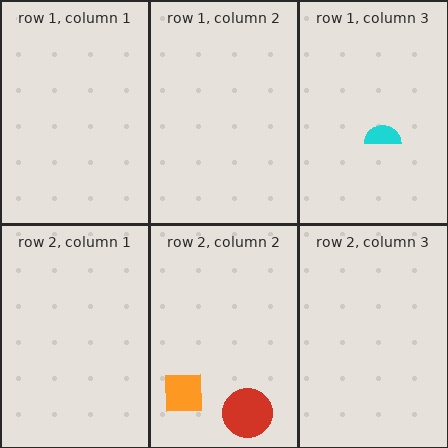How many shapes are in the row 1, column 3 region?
1.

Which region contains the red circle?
The row 2, column 2 region.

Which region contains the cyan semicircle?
The row 1, column 3 region.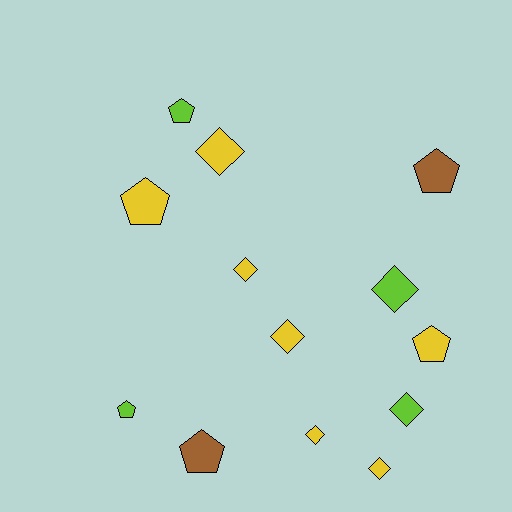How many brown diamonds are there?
There are no brown diamonds.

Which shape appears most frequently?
Diamond, with 7 objects.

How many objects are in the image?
There are 13 objects.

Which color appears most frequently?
Yellow, with 7 objects.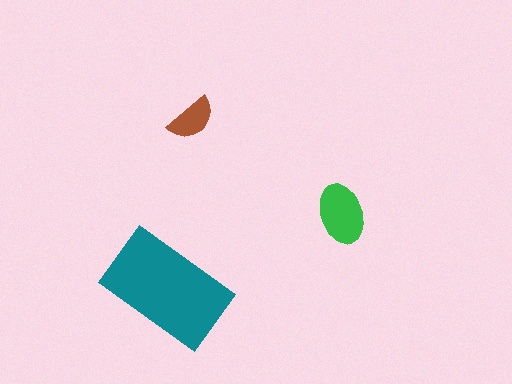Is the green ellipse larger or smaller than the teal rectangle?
Smaller.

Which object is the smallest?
The brown semicircle.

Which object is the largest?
The teal rectangle.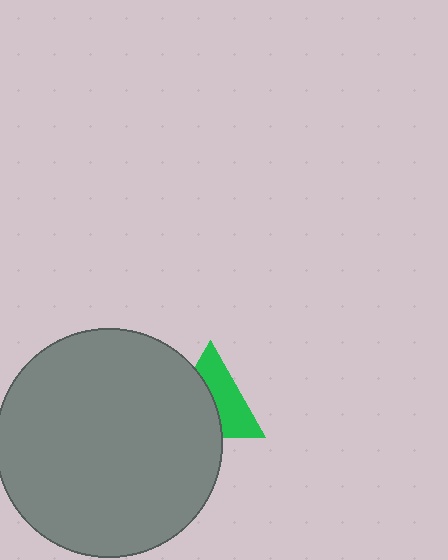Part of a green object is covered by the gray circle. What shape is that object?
It is a triangle.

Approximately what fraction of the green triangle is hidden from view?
Roughly 50% of the green triangle is hidden behind the gray circle.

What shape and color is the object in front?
The object in front is a gray circle.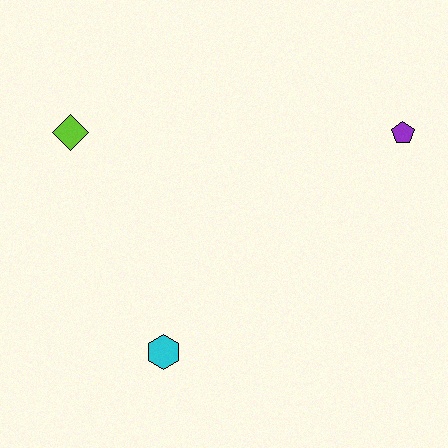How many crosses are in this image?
There are no crosses.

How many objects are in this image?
There are 3 objects.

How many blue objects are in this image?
There are no blue objects.